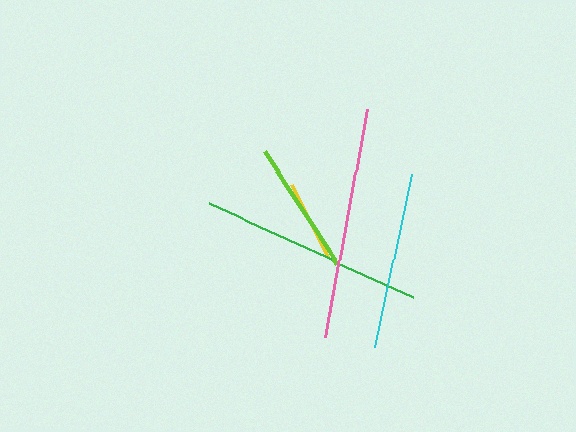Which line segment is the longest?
The pink line is the longest at approximately 232 pixels.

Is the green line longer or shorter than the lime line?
The green line is longer than the lime line.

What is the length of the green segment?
The green segment is approximately 225 pixels long.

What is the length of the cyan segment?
The cyan segment is approximately 177 pixels long.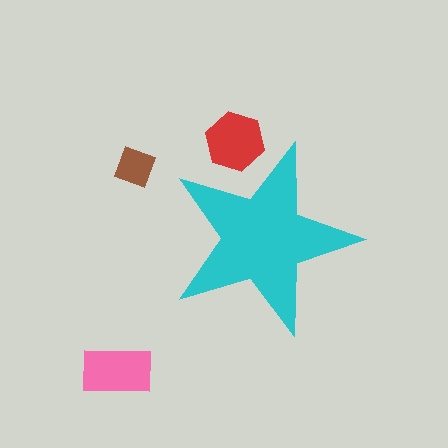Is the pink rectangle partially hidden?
No, the pink rectangle is fully visible.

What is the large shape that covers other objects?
A cyan star.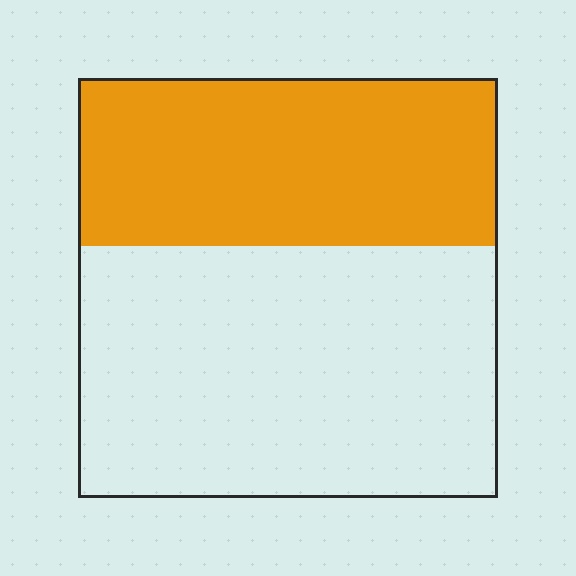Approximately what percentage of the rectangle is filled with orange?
Approximately 40%.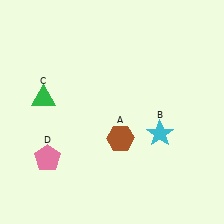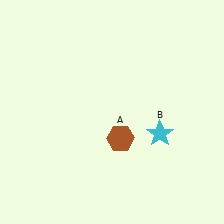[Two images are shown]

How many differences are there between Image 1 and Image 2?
There are 2 differences between the two images.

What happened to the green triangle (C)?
The green triangle (C) was removed in Image 2. It was in the top-left area of Image 1.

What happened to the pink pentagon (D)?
The pink pentagon (D) was removed in Image 2. It was in the bottom-left area of Image 1.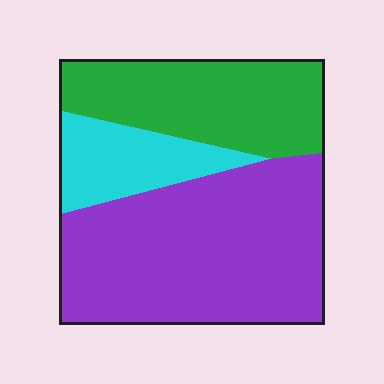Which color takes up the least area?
Cyan, at roughly 15%.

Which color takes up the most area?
Purple, at roughly 55%.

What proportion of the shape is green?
Green takes up about one third (1/3) of the shape.